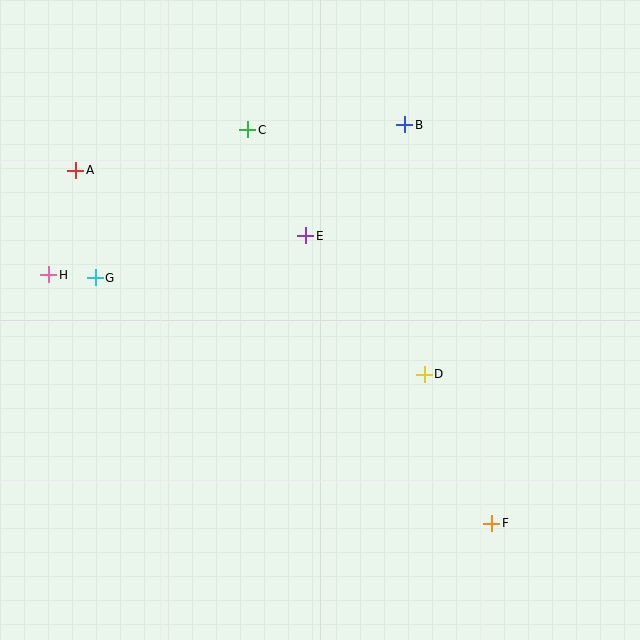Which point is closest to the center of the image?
Point E at (306, 236) is closest to the center.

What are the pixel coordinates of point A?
Point A is at (76, 170).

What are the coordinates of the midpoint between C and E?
The midpoint between C and E is at (277, 183).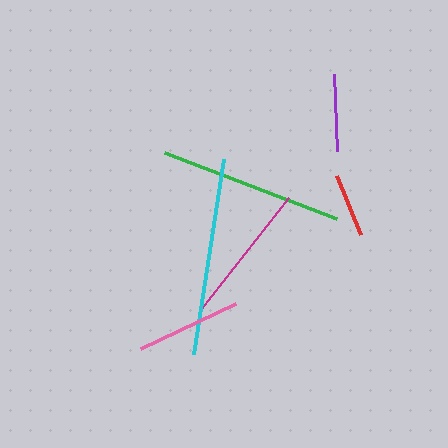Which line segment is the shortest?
The red line is the shortest at approximately 63 pixels.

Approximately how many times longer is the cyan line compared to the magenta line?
The cyan line is approximately 1.4 times the length of the magenta line.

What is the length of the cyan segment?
The cyan segment is approximately 198 pixels long.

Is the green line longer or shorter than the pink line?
The green line is longer than the pink line.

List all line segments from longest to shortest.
From longest to shortest: cyan, green, magenta, pink, purple, red.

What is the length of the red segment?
The red segment is approximately 63 pixels long.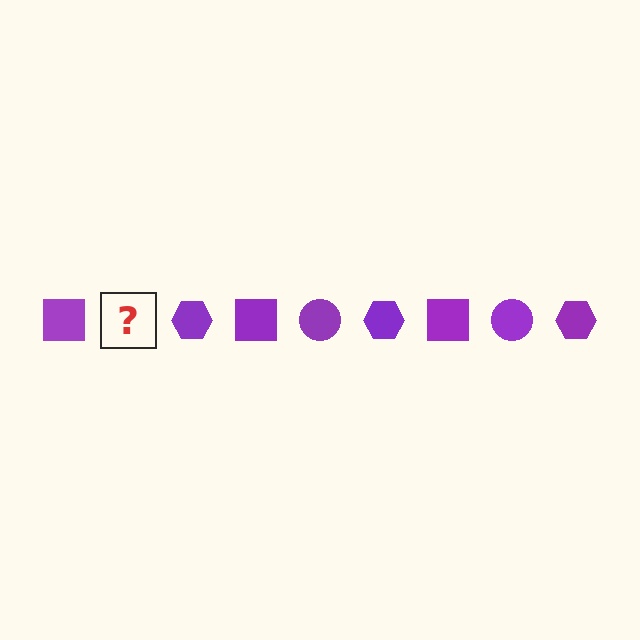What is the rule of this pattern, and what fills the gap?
The rule is that the pattern cycles through square, circle, hexagon shapes in purple. The gap should be filled with a purple circle.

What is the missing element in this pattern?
The missing element is a purple circle.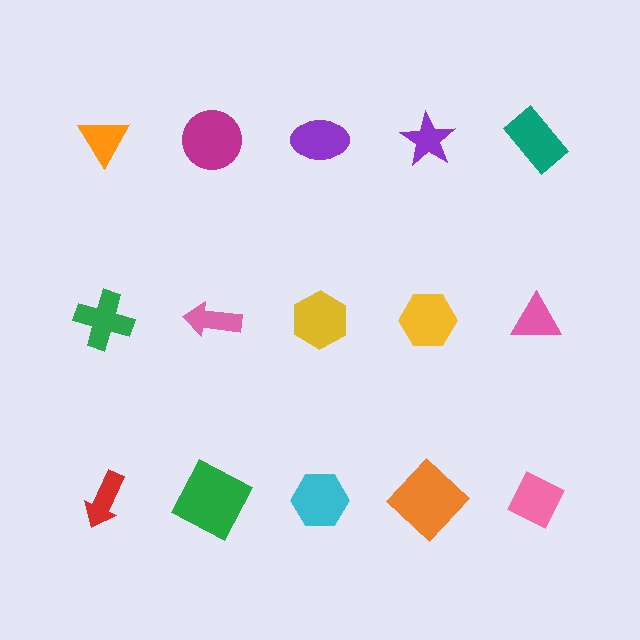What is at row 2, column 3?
A yellow hexagon.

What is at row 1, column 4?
A purple star.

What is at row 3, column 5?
A pink diamond.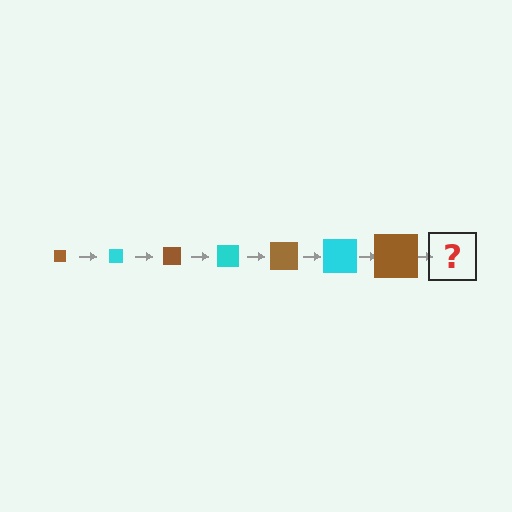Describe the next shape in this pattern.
It should be a cyan square, larger than the previous one.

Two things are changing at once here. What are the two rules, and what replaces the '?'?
The two rules are that the square grows larger each step and the color cycles through brown and cyan. The '?' should be a cyan square, larger than the previous one.